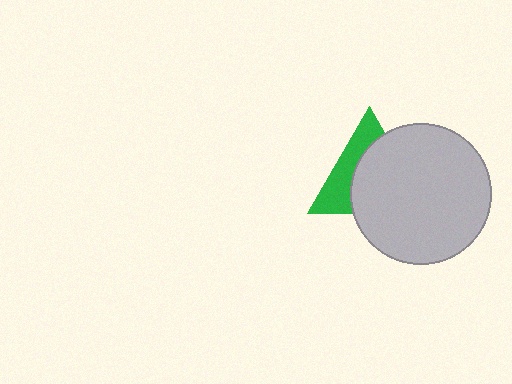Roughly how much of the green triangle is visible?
A small part of it is visible (roughly 40%).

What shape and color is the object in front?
The object in front is a light gray circle.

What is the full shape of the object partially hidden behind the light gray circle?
The partially hidden object is a green triangle.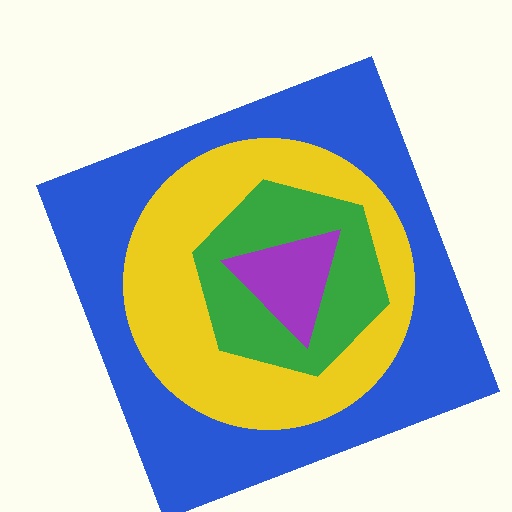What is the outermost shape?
The blue square.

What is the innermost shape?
The purple triangle.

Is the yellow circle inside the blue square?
Yes.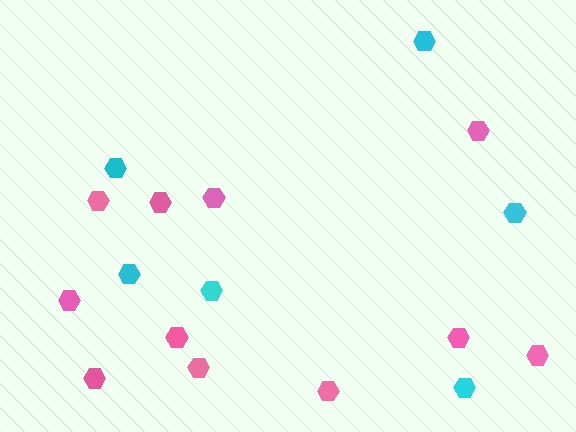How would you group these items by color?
There are 2 groups: one group of cyan hexagons (6) and one group of pink hexagons (11).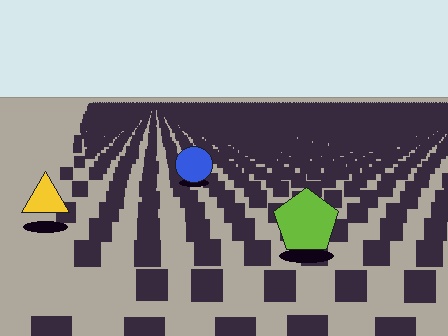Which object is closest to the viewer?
The lime pentagon is closest. The texture marks near it are larger and more spread out.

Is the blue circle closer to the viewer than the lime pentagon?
No. The lime pentagon is closer — you can tell from the texture gradient: the ground texture is coarser near it.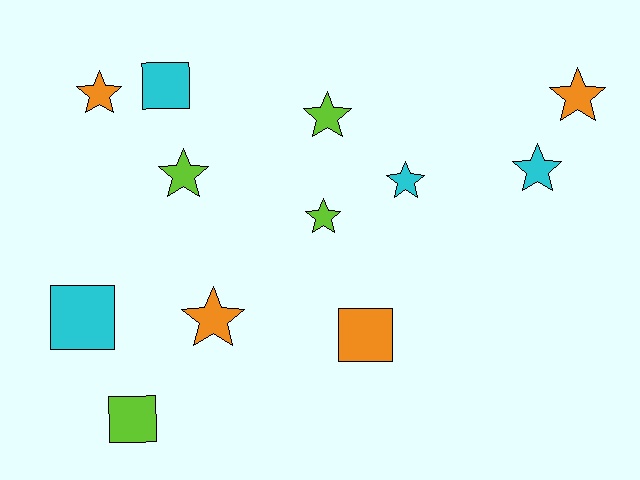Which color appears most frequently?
Lime, with 4 objects.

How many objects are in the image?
There are 12 objects.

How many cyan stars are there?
There are 2 cyan stars.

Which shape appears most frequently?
Star, with 8 objects.